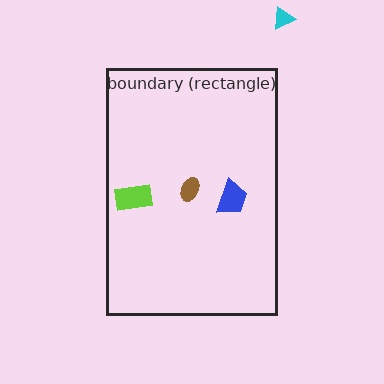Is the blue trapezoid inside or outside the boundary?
Inside.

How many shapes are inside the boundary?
3 inside, 1 outside.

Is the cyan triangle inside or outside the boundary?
Outside.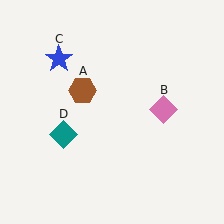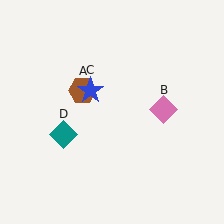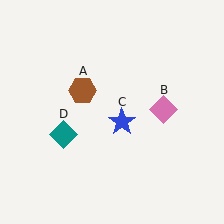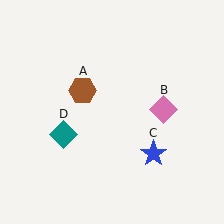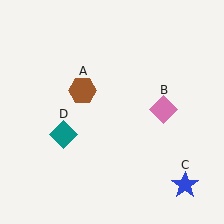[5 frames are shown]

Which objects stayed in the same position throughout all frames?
Brown hexagon (object A) and pink diamond (object B) and teal diamond (object D) remained stationary.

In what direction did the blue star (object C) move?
The blue star (object C) moved down and to the right.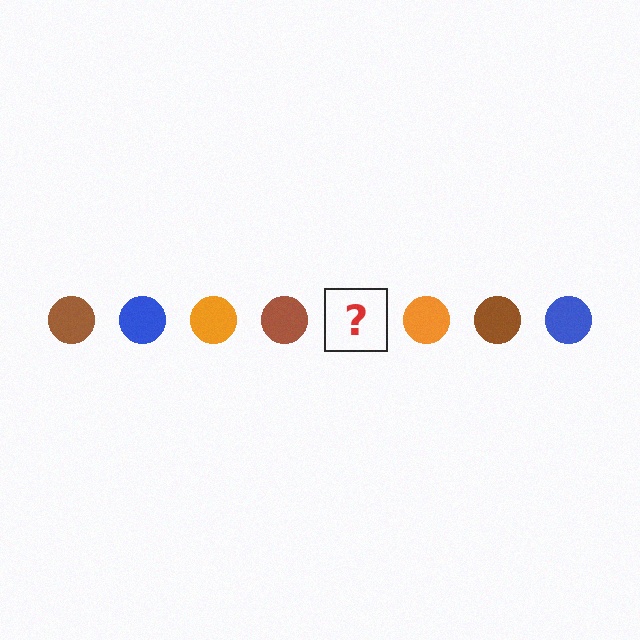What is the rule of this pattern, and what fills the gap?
The rule is that the pattern cycles through brown, blue, orange circles. The gap should be filled with a blue circle.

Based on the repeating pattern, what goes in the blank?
The blank should be a blue circle.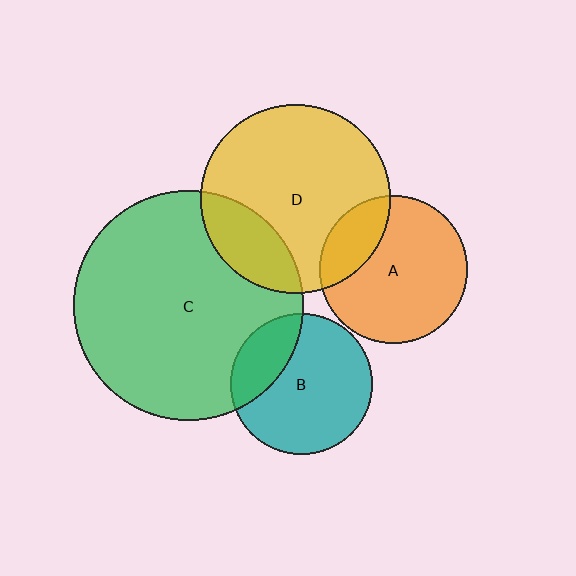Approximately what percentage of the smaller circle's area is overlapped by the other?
Approximately 25%.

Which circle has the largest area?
Circle C (green).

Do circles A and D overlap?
Yes.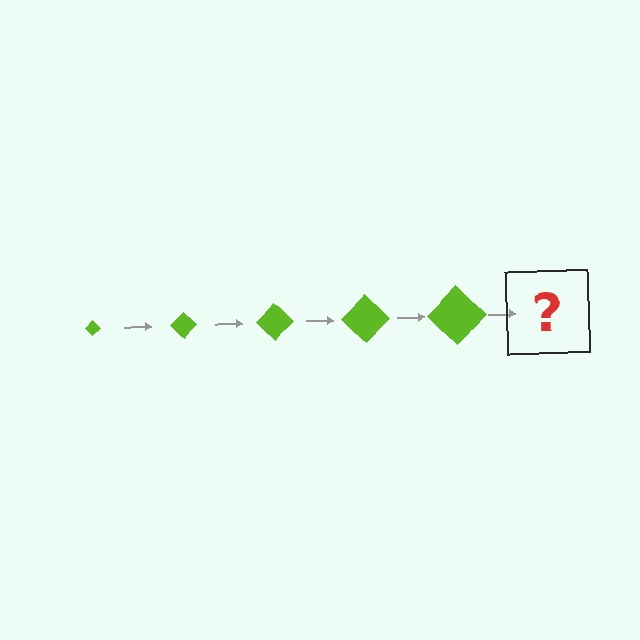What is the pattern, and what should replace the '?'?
The pattern is that the diamond gets progressively larger each step. The '?' should be a lime diamond, larger than the previous one.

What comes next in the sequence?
The next element should be a lime diamond, larger than the previous one.